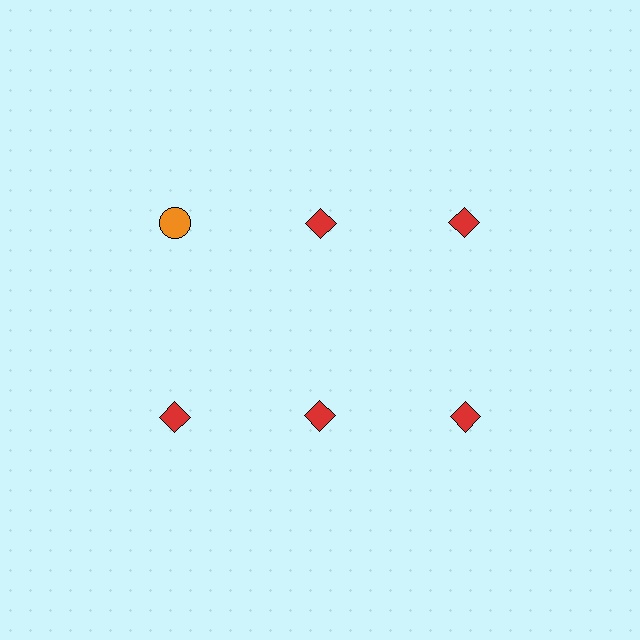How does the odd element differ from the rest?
It differs in both color (orange instead of red) and shape (circle instead of diamond).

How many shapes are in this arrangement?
There are 6 shapes arranged in a grid pattern.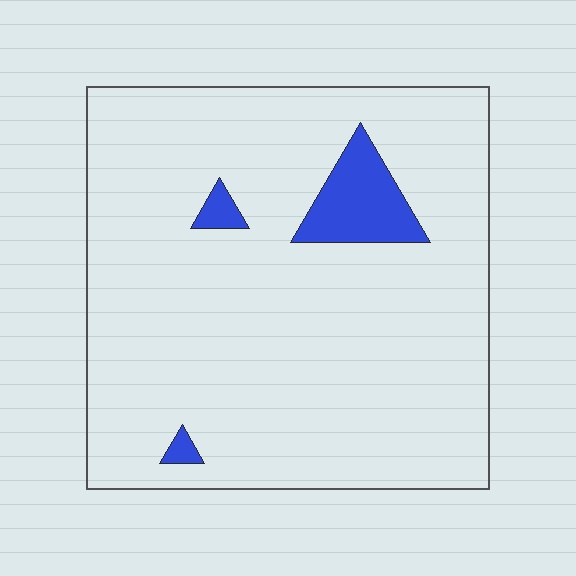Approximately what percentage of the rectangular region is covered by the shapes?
Approximately 5%.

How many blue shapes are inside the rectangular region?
3.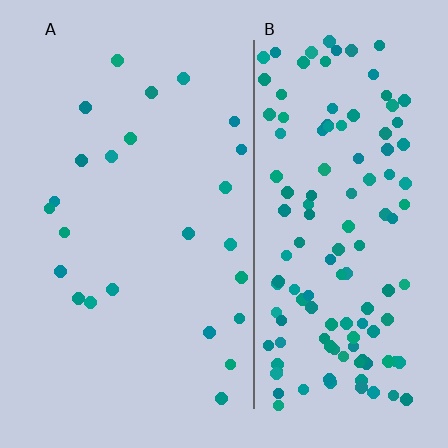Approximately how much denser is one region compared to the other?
Approximately 5.5× — region B over region A.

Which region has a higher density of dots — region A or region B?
B (the right).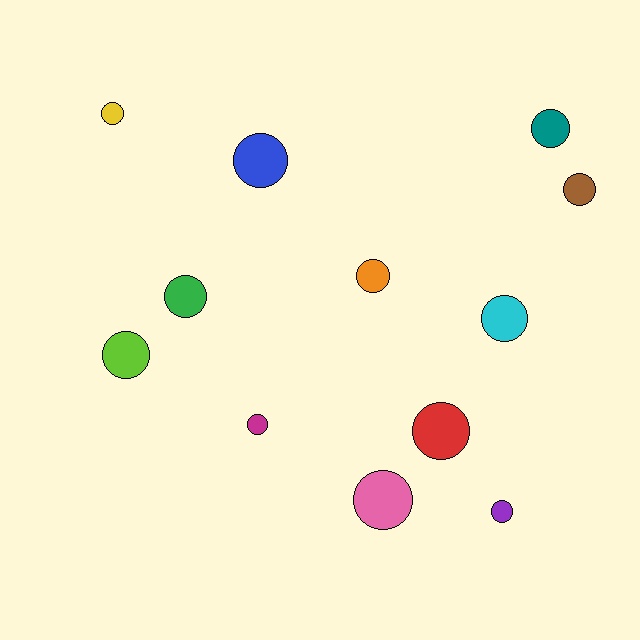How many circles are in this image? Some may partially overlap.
There are 12 circles.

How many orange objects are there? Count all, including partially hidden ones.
There is 1 orange object.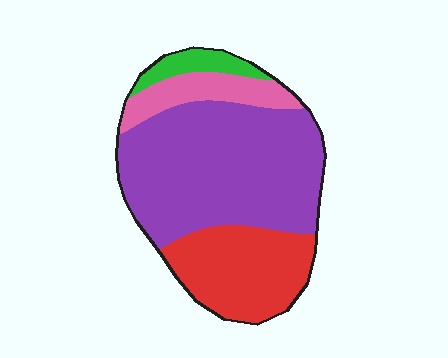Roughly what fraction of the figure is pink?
Pink takes up about one eighth (1/8) of the figure.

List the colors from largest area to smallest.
From largest to smallest: purple, red, pink, green.